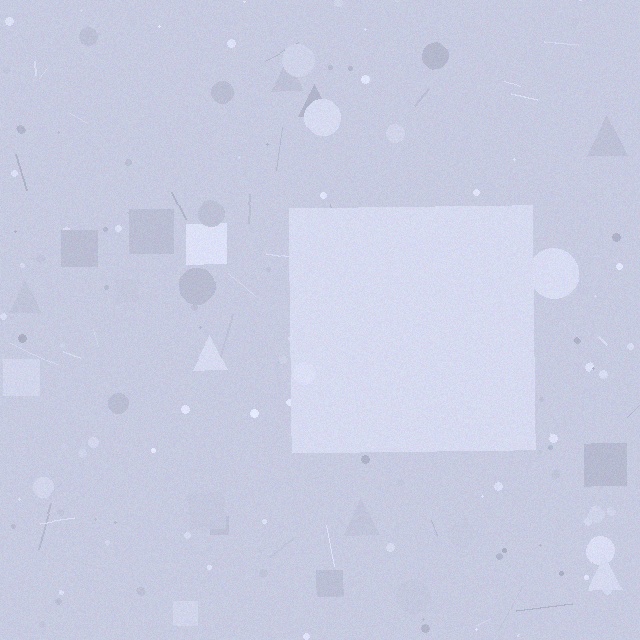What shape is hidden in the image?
A square is hidden in the image.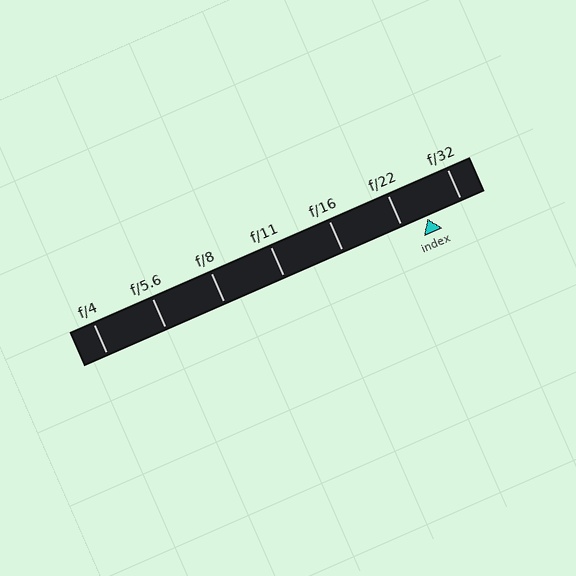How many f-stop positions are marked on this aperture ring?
There are 7 f-stop positions marked.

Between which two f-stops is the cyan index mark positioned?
The index mark is between f/22 and f/32.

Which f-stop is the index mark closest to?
The index mark is closest to f/22.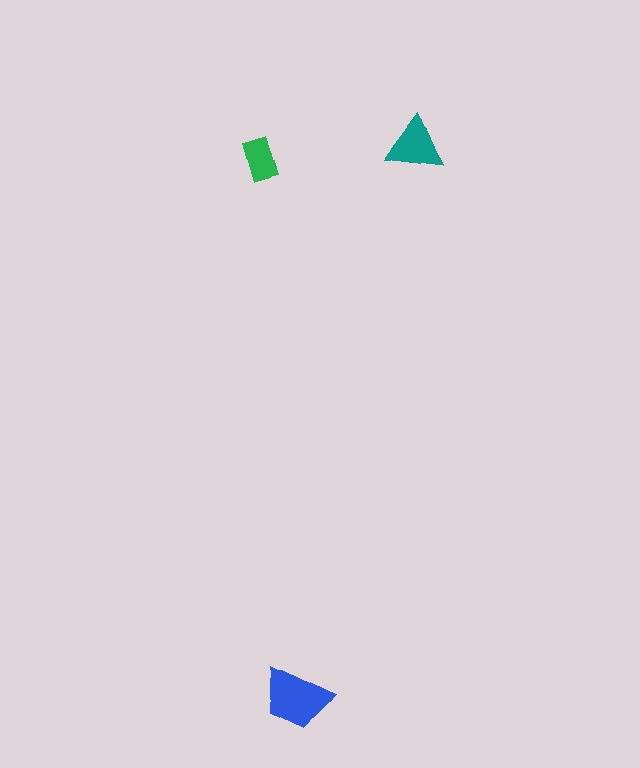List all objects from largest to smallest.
The blue trapezoid, the teal triangle, the green rectangle.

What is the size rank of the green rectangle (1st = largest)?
3rd.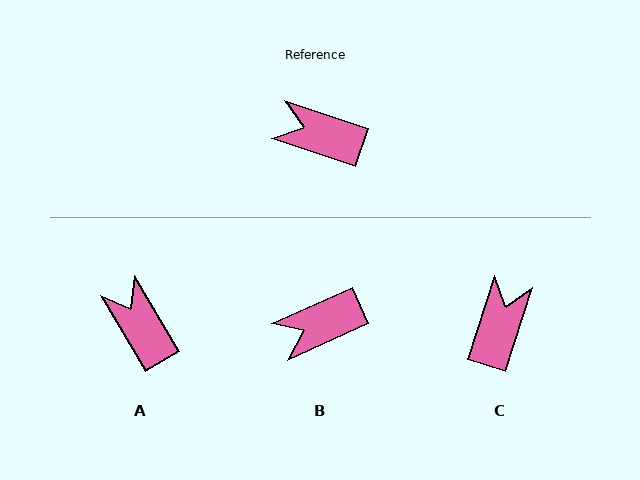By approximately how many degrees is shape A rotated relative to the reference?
Approximately 40 degrees clockwise.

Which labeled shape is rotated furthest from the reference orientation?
C, about 90 degrees away.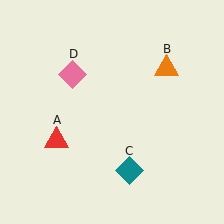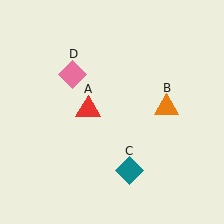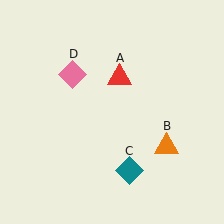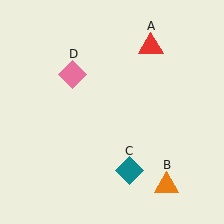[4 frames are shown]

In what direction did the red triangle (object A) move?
The red triangle (object A) moved up and to the right.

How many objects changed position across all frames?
2 objects changed position: red triangle (object A), orange triangle (object B).